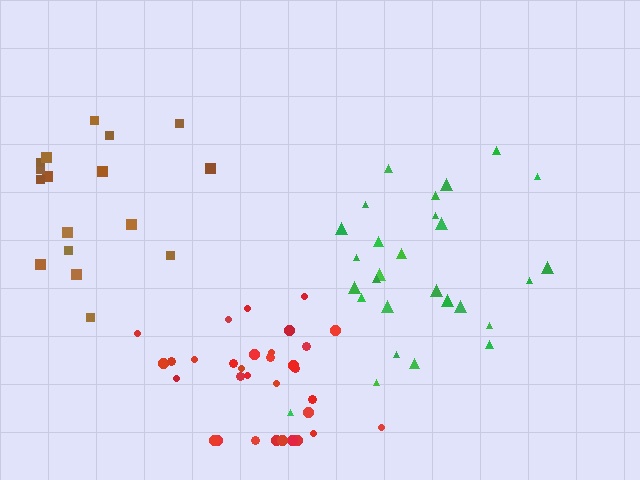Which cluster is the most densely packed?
Red.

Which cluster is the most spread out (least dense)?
Brown.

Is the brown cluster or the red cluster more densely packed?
Red.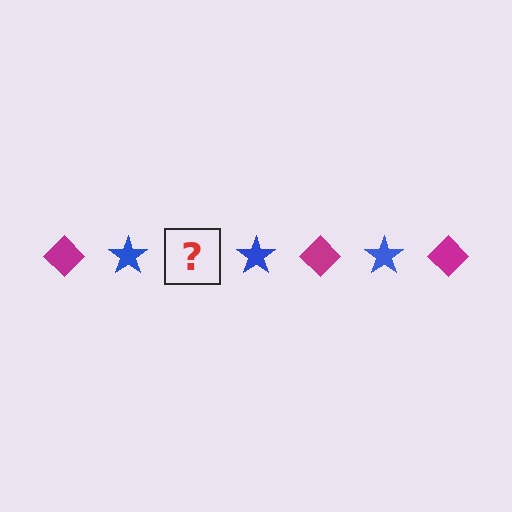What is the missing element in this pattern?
The missing element is a magenta diamond.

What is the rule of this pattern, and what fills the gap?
The rule is that the pattern alternates between magenta diamond and blue star. The gap should be filled with a magenta diamond.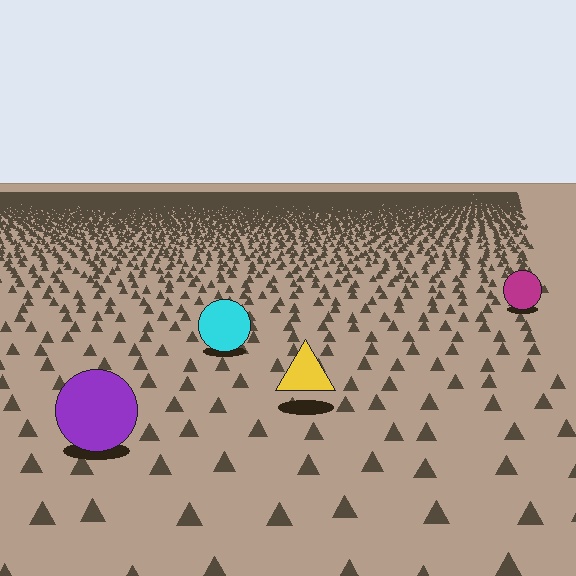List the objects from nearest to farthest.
From nearest to farthest: the purple circle, the yellow triangle, the cyan circle, the magenta circle.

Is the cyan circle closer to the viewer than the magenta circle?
Yes. The cyan circle is closer — you can tell from the texture gradient: the ground texture is coarser near it.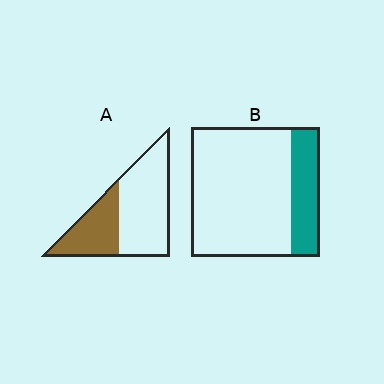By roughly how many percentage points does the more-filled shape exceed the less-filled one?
By roughly 15 percentage points (A over B).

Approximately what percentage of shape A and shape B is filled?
A is approximately 35% and B is approximately 20%.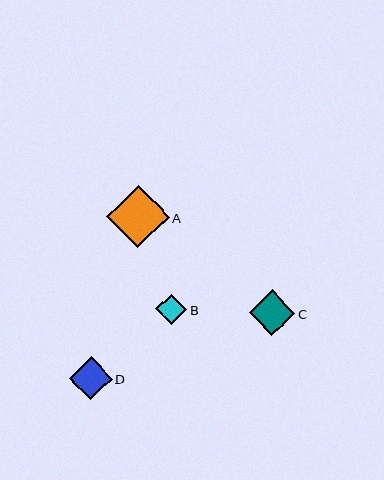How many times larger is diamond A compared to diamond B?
Diamond A is approximately 2.0 times the size of diamond B.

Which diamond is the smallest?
Diamond B is the smallest with a size of approximately 31 pixels.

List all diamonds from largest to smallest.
From largest to smallest: A, C, D, B.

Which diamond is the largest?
Diamond A is the largest with a size of approximately 62 pixels.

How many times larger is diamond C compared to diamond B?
Diamond C is approximately 1.5 times the size of diamond B.